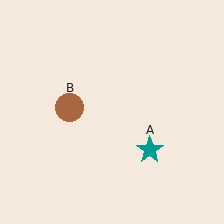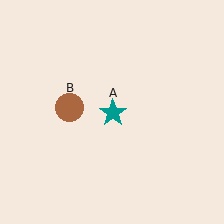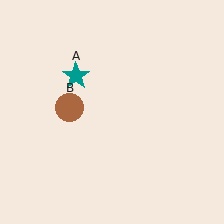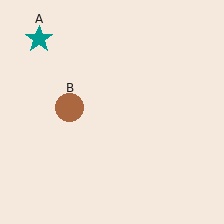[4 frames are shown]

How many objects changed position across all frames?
1 object changed position: teal star (object A).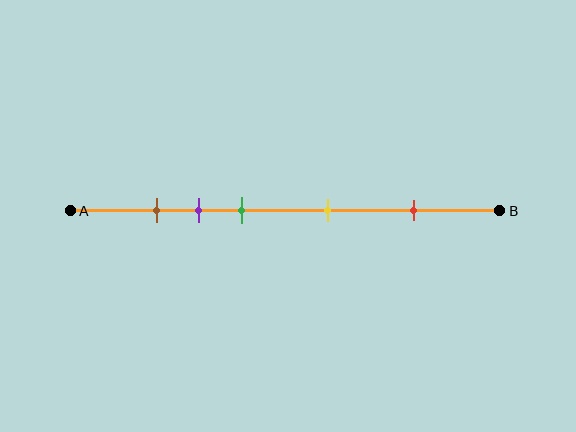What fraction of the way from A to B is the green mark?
The green mark is approximately 40% (0.4) of the way from A to B.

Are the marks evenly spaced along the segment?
No, the marks are not evenly spaced.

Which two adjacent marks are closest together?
The brown and purple marks are the closest adjacent pair.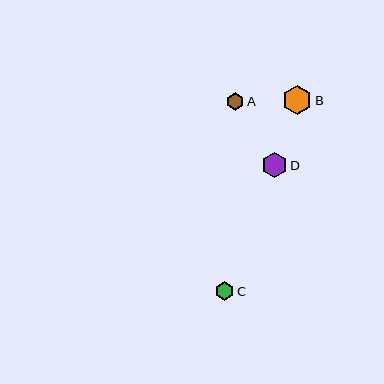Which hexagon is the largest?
Hexagon B is the largest with a size of approximately 29 pixels.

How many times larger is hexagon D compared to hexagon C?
Hexagon D is approximately 1.3 times the size of hexagon C.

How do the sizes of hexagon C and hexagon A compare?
Hexagon C and hexagon A are approximately the same size.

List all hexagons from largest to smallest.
From largest to smallest: B, D, C, A.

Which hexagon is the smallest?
Hexagon A is the smallest with a size of approximately 17 pixels.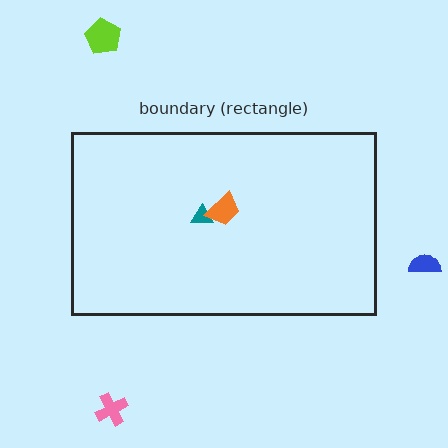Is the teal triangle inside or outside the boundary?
Inside.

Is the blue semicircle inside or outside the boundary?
Outside.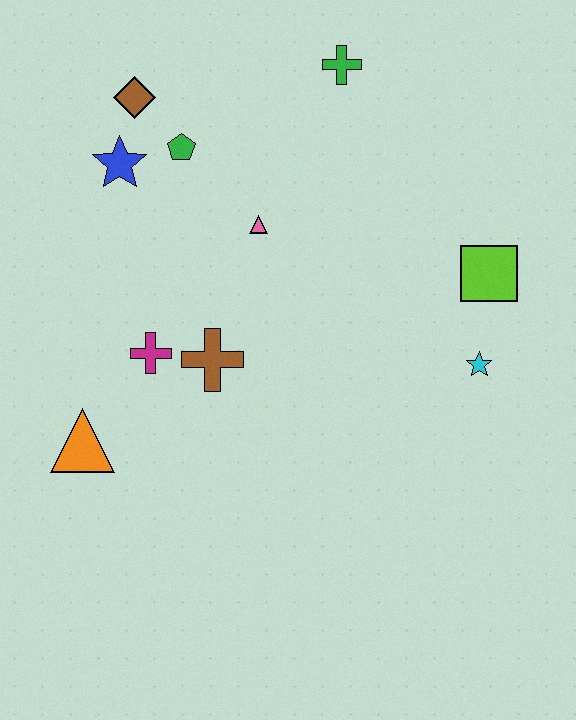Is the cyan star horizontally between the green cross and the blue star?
No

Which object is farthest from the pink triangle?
The orange triangle is farthest from the pink triangle.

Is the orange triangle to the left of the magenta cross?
Yes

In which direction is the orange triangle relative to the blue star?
The orange triangle is below the blue star.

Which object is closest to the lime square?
The cyan star is closest to the lime square.